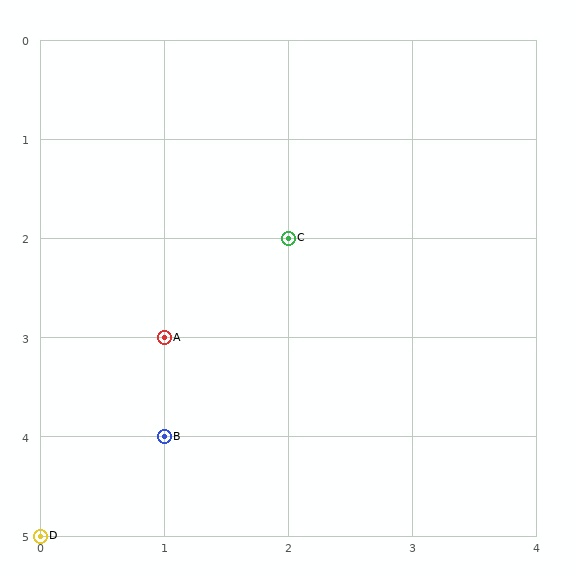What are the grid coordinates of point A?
Point A is at grid coordinates (1, 3).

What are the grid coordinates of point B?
Point B is at grid coordinates (1, 4).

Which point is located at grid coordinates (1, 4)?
Point B is at (1, 4).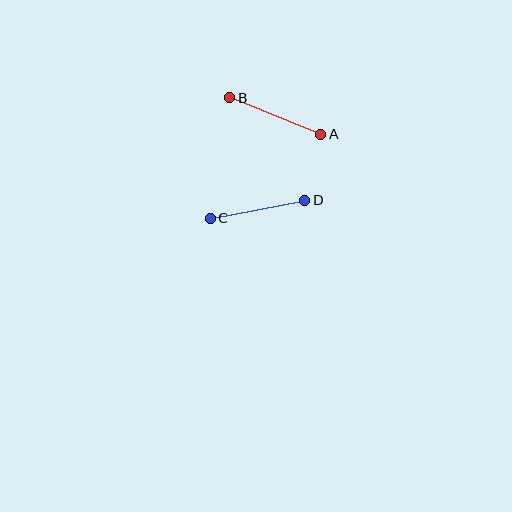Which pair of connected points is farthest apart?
Points A and B are farthest apart.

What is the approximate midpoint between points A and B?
The midpoint is at approximately (275, 116) pixels.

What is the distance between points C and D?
The distance is approximately 96 pixels.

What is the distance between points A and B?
The distance is approximately 98 pixels.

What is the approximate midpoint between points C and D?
The midpoint is at approximately (258, 209) pixels.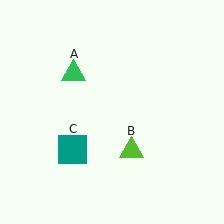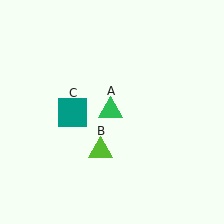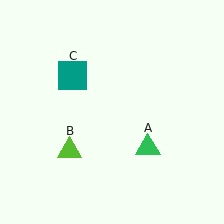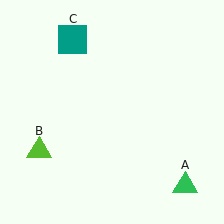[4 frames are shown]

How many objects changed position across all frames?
3 objects changed position: green triangle (object A), lime triangle (object B), teal square (object C).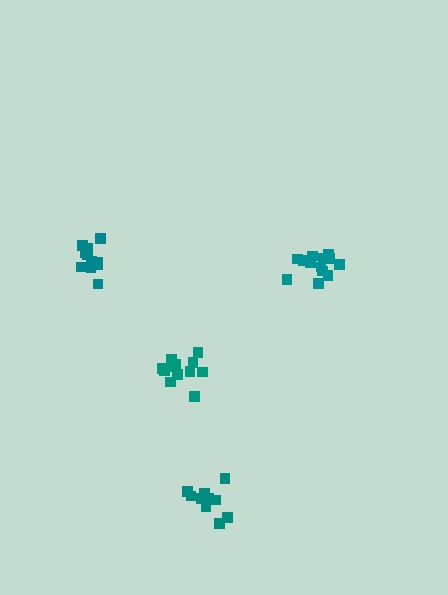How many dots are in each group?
Group 1: 11 dots, Group 2: 12 dots, Group 3: 11 dots, Group 4: 13 dots (47 total).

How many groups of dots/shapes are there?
There are 4 groups.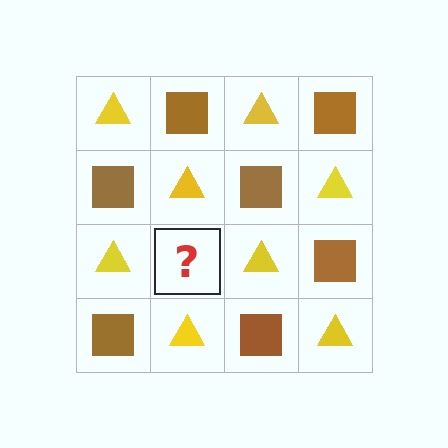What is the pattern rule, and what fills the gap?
The rule is that it alternates yellow triangle and brown square in a checkerboard pattern. The gap should be filled with a brown square.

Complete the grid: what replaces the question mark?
The question mark should be replaced with a brown square.